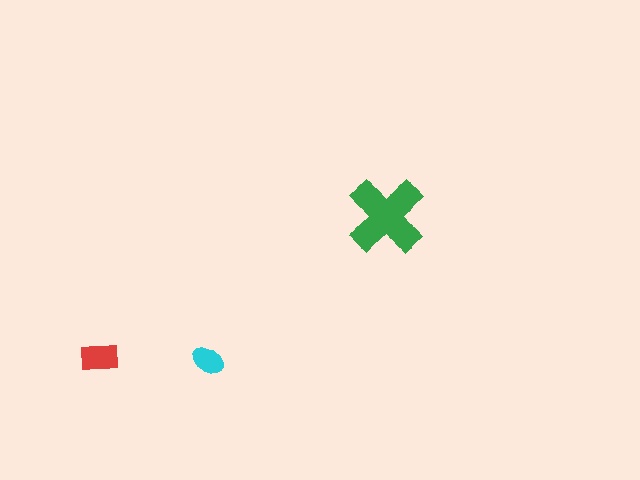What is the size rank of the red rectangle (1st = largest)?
2nd.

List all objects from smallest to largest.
The cyan ellipse, the red rectangle, the green cross.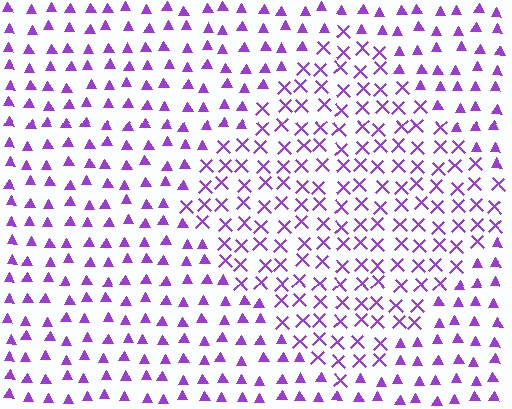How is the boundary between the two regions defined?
The boundary is defined by a change in element shape: X marks inside vs. triangles outside. All elements share the same color and spacing.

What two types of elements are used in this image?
The image uses X marks inside the diamond region and triangles outside it.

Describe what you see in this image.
The image is filled with small purple elements arranged in a uniform grid. A diamond-shaped region contains X marks, while the surrounding area contains triangles. The boundary is defined purely by the change in element shape.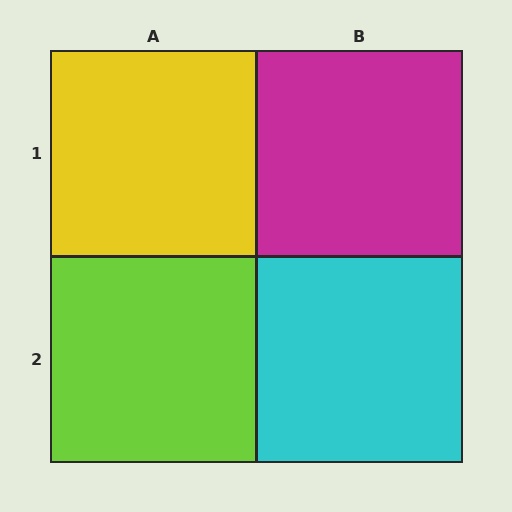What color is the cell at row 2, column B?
Cyan.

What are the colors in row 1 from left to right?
Yellow, magenta.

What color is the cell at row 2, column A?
Lime.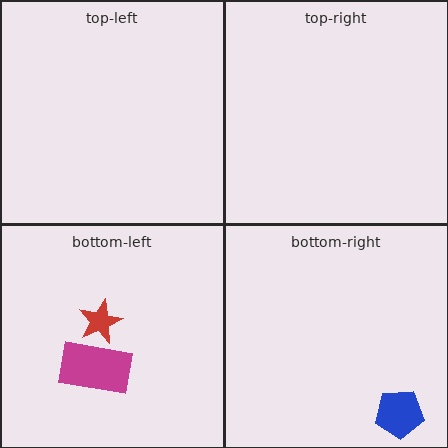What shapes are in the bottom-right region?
The blue pentagon.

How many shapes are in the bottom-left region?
2.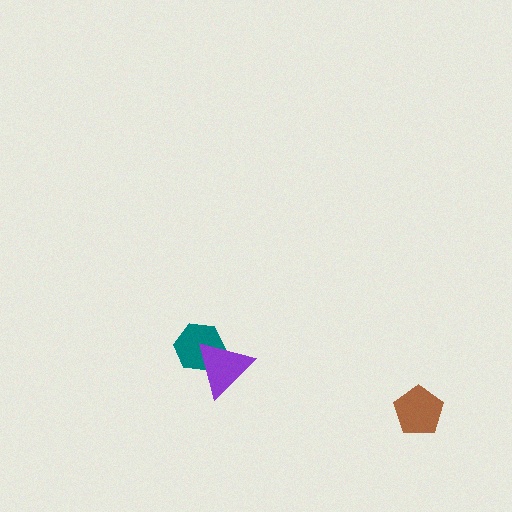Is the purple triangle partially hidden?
No, no other shape covers it.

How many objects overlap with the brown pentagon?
0 objects overlap with the brown pentagon.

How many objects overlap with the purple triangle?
1 object overlaps with the purple triangle.